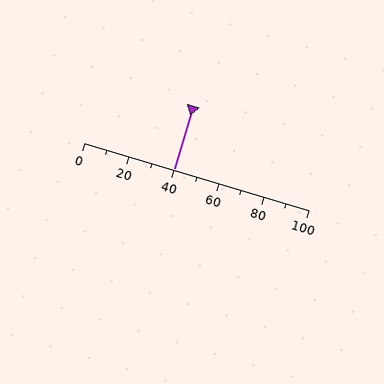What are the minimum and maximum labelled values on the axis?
The axis runs from 0 to 100.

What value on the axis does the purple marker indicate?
The marker indicates approximately 40.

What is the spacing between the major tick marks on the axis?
The major ticks are spaced 20 apart.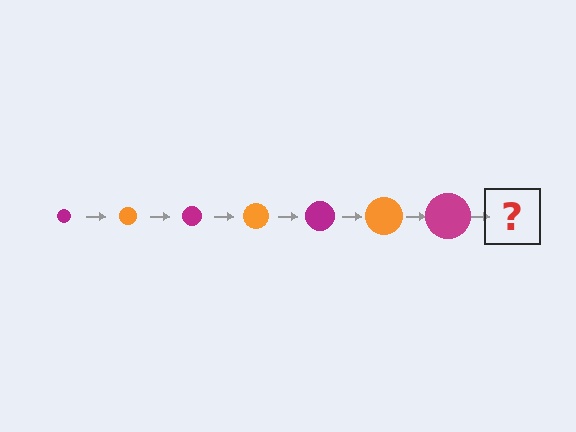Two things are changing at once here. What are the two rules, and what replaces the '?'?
The two rules are that the circle grows larger each step and the color cycles through magenta and orange. The '?' should be an orange circle, larger than the previous one.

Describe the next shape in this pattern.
It should be an orange circle, larger than the previous one.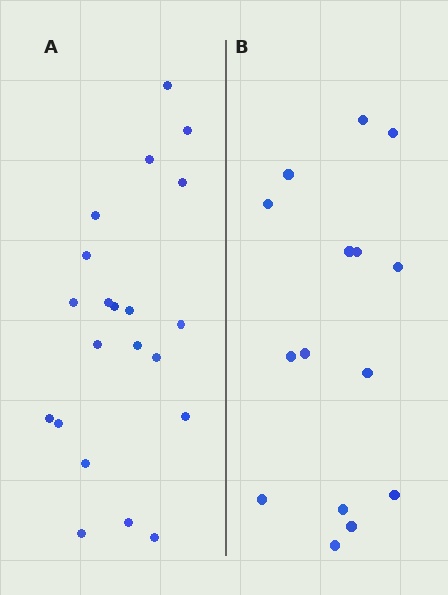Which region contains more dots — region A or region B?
Region A (the left region) has more dots.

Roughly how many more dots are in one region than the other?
Region A has about 6 more dots than region B.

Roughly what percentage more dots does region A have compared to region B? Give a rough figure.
About 40% more.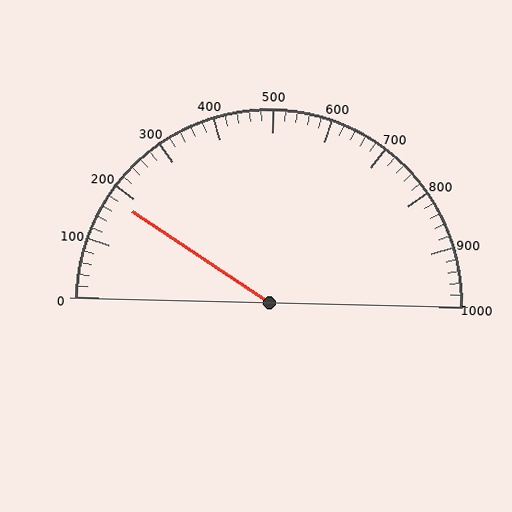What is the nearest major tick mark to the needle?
The nearest major tick mark is 200.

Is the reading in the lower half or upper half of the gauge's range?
The reading is in the lower half of the range (0 to 1000).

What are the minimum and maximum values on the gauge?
The gauge ranges from 0 to 1000.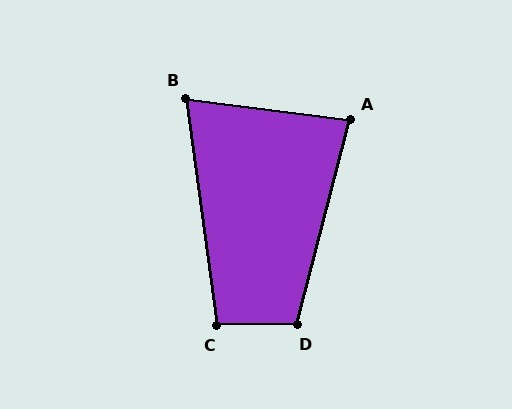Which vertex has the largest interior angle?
D, at approximately 105 degrees.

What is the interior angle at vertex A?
Approximately 83 degrees (acute).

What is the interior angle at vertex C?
Approximately 97 degrees (obtuse).